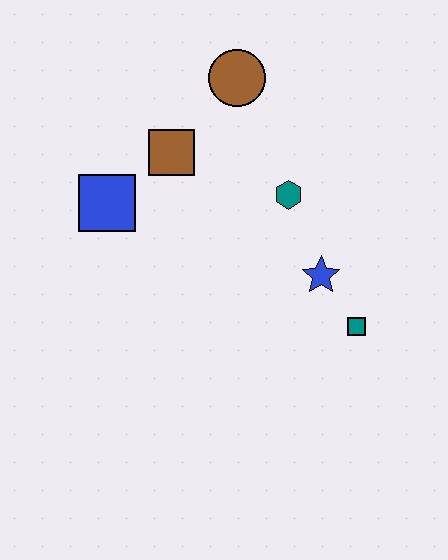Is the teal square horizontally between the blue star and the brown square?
No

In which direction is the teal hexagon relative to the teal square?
The teal hexagon is above the teal square.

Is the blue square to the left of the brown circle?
Yes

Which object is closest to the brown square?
The blue square is closest to the brown square.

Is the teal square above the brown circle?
No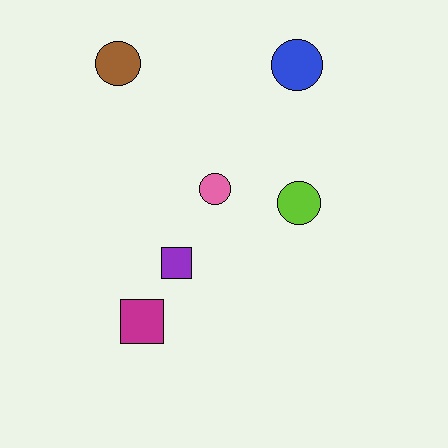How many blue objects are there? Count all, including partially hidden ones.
There is 1 blue object.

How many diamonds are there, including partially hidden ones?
There are no diamonds.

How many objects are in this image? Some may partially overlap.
There are 6 objects.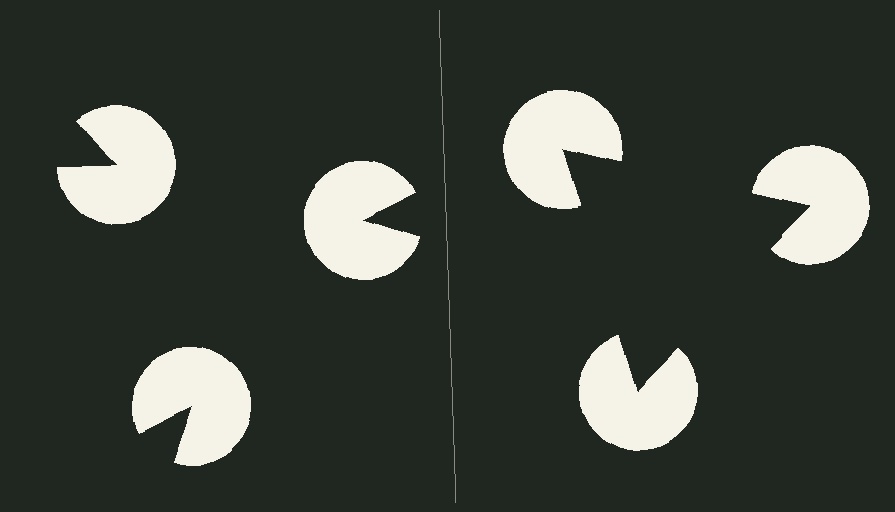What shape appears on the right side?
An illusory triangle.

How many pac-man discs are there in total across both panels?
6 — 3 on each side.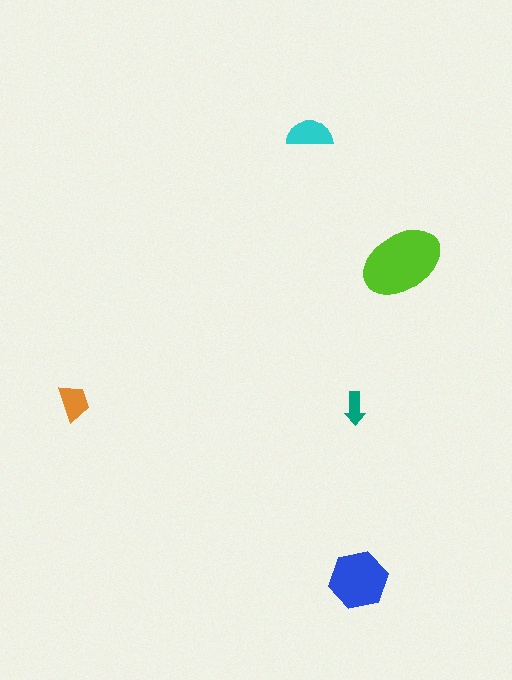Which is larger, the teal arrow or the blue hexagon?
The blue hexagon.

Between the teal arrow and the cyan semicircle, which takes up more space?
The cyan semicircle.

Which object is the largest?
The lime ellipse.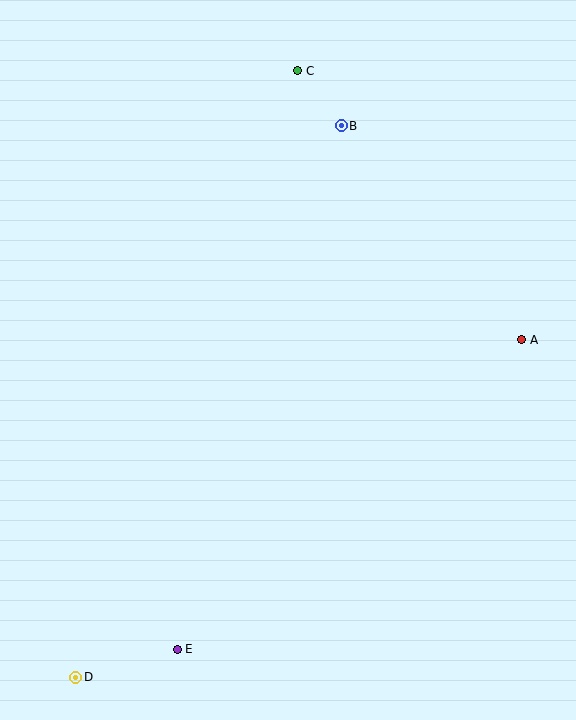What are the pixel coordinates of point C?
Point C is at (298, 71).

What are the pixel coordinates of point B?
Point B is at (341, 126).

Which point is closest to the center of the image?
Point A at (522, 340) is closest to the center.